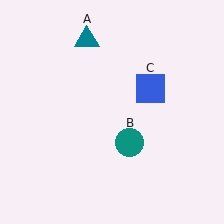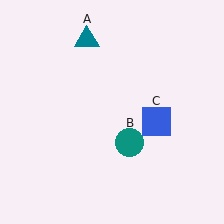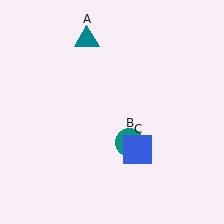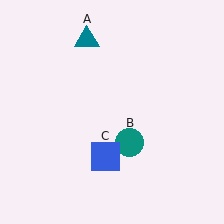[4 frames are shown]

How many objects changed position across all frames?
1 object changed position: blue square (object C).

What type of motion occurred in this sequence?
The blue square (object C) rotated clockwise around the center of the scene.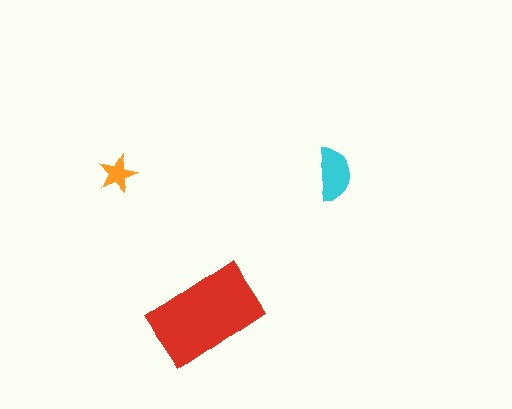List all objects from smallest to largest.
The orange star, the cyan semicircle, the red rectangle.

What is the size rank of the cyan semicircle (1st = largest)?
2nd.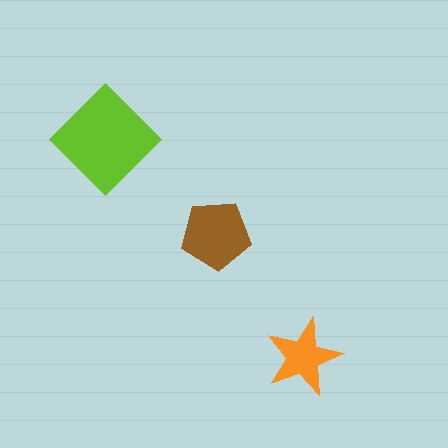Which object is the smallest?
The orange star.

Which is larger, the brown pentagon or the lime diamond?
The lime diamond.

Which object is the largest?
The lime diamond.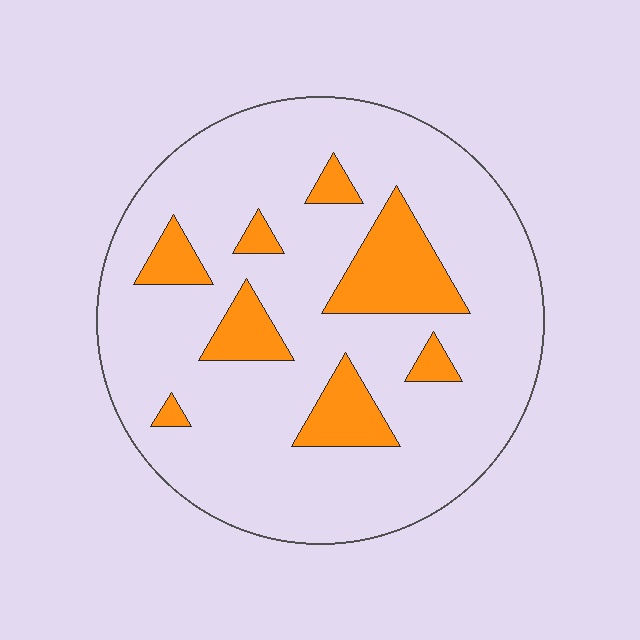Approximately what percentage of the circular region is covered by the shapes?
Approximately 15%.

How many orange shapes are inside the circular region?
8.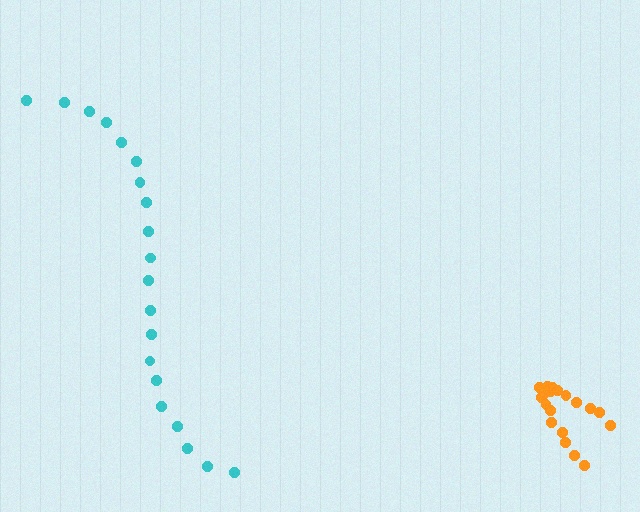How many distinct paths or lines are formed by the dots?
There are 2 distinct paths.